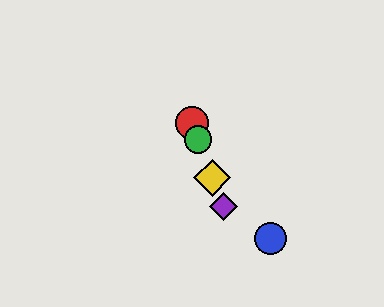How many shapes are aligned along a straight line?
4 shapes (the red circle, the green circle, the yellow diamond, the purple diamond) are aligned along a straight line.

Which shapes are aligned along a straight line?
The red circle, the green circle, the yellow diamond, the purple diamond are aligned along a straight line.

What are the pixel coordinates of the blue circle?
The blue circle is at (271, 238).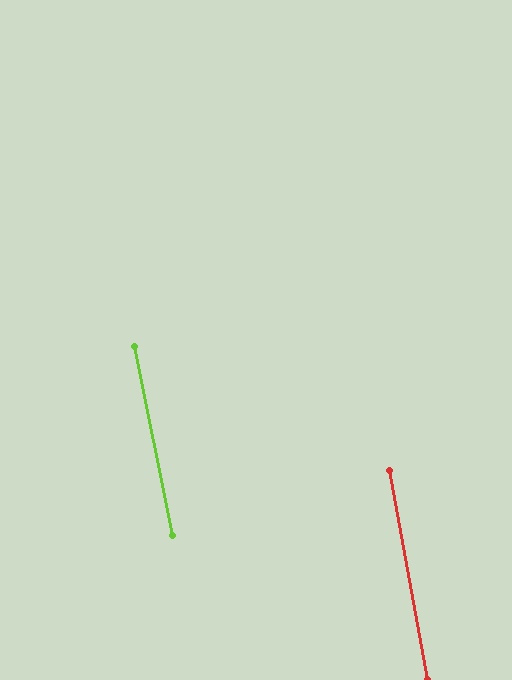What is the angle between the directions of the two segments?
Approximately 1 degree.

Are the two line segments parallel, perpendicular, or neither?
Parallel — their directions differ by only 1.3°.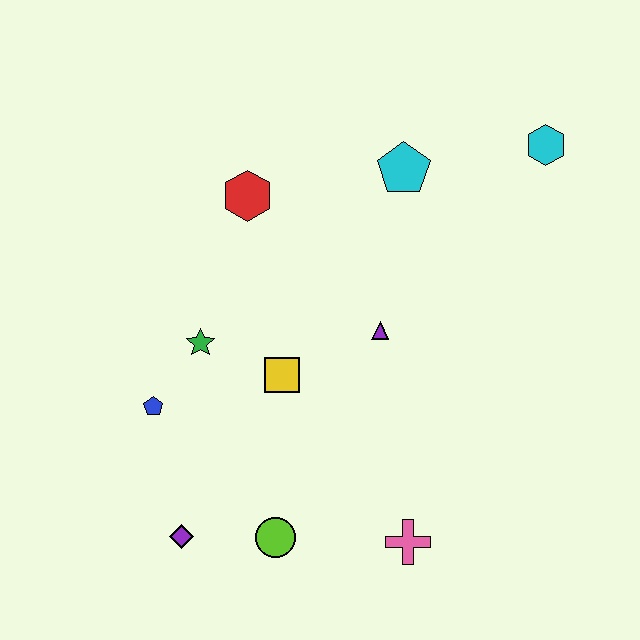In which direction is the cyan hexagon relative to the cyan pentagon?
The cyan hexagon is to the right of the cyan pentagon.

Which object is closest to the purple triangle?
The yellow square is closest to the purple triangle.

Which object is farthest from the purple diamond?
The cyan hexagon is farthest from the purple diamond.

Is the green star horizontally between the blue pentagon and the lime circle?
Yes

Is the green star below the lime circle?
No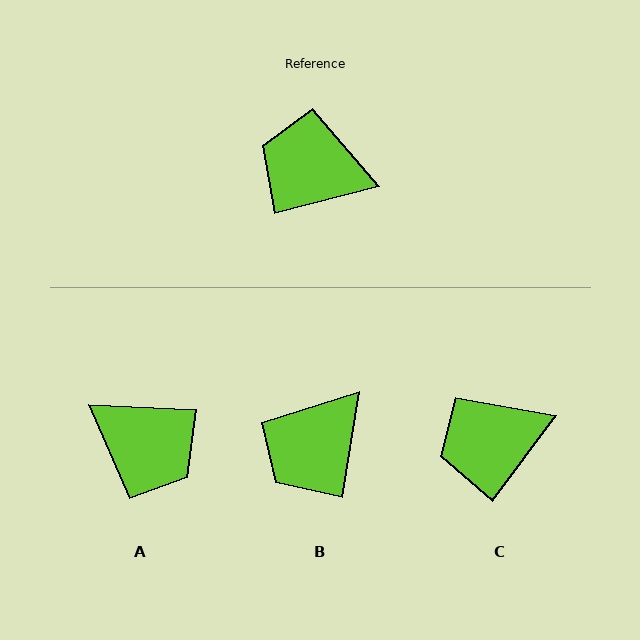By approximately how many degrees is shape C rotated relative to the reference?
Approximately 39 degrees counter-clockwise.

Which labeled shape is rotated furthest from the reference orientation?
A, about 163 degrees away.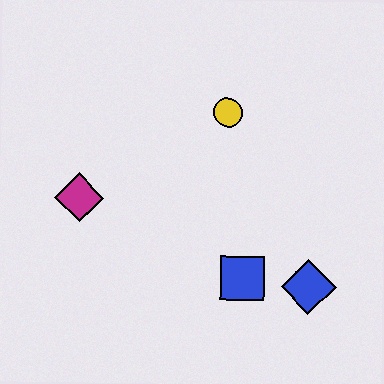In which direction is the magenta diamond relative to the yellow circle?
The magenta diamond is to the left of the yellow circle.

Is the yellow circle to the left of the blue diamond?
Yes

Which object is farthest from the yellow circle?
The blue diamond is farthest from the yellow circle.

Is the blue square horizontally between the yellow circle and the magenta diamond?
No